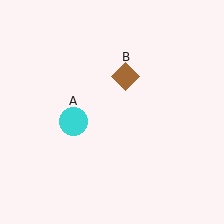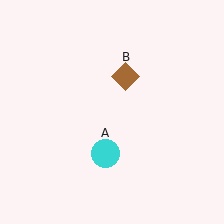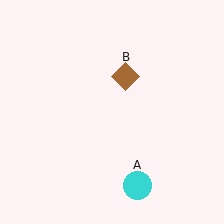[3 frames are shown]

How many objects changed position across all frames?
1 object changed position: cyan circle (object A).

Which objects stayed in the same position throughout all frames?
Brown diamond (object B) remained stationary.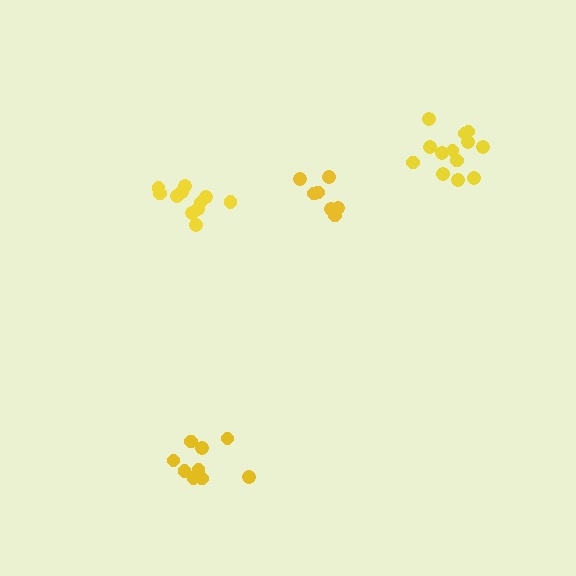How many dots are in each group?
Group 1: 11 dots, Group 2: 7 dots, Group 3: 13 dots, Group 4: 9 dots (40 total).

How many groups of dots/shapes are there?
There are 4 groups.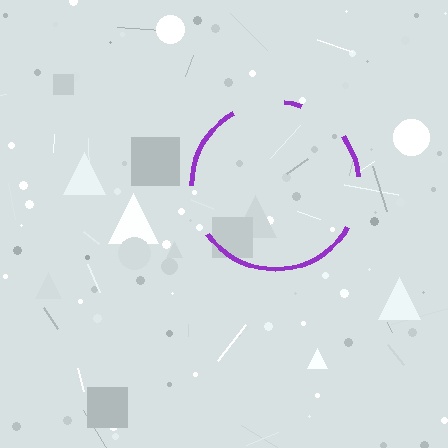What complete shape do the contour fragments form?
The contour fragments form a circle.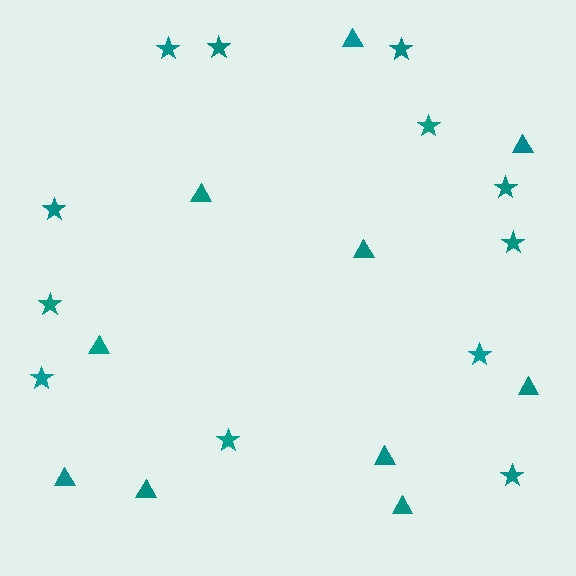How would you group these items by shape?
There are 2 groups: one group of triangles (10) and one group of stars (12).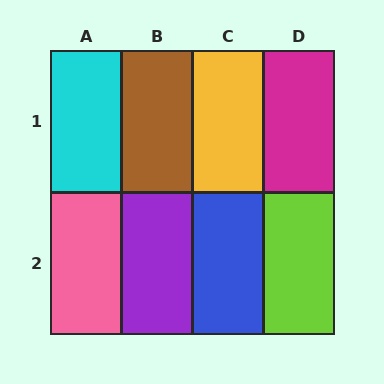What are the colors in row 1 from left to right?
Cyan, brown, yellow, magenta.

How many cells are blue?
1 cell is blue.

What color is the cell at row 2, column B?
Purple.